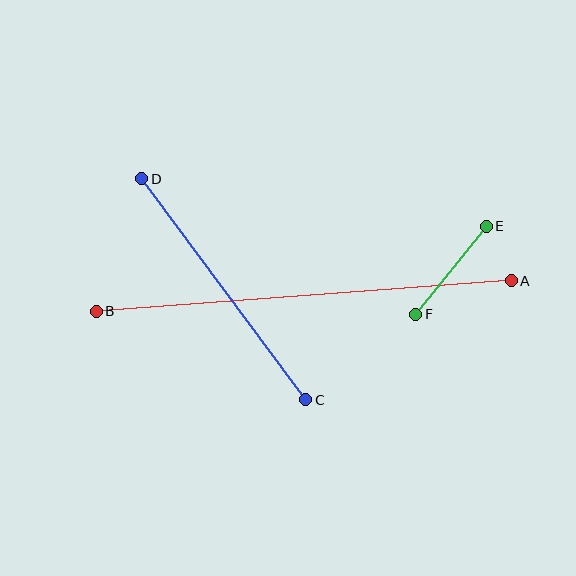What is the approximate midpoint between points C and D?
The midpoint is at approximately (224, 289) pixels.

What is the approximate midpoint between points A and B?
The midpoint is at approximately (304, 296) pixels.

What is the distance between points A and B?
The distance is approximately 416 pixels.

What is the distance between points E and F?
The distance is approximately 113 pixels.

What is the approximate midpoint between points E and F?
The midpoint is at approximately (451, 270) pixels.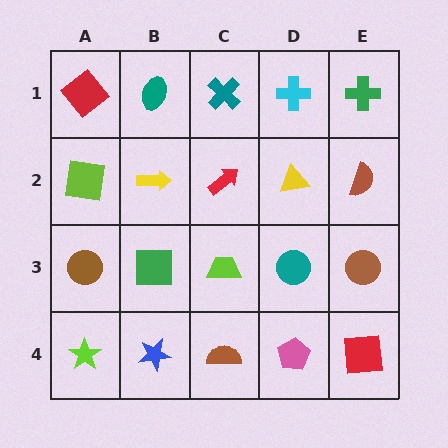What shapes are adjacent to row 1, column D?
A yellow triangle (row 2, column D), a teal cross (row 1, column C), a green cross (row 1, column E).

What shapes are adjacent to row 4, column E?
A brown circle (row 3, column E), a pink pentagon (row 4, column D).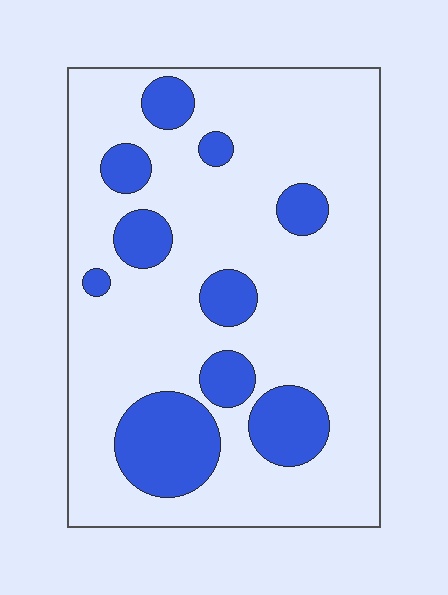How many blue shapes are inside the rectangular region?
10.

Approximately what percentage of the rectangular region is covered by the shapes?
Approximately 20%.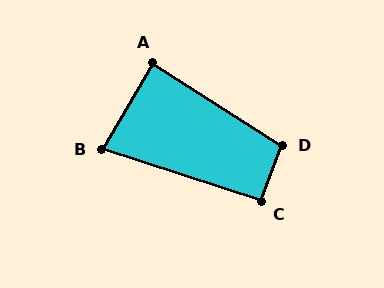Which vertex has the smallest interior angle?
B, at approximately 78 degrees.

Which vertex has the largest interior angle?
D, at approximately 102 degrees.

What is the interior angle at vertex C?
Approximately 92 degrees (approximately right).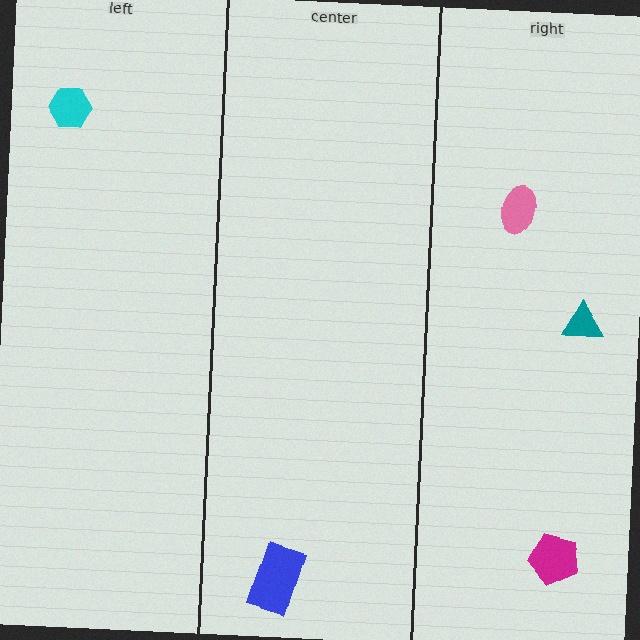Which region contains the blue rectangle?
The center region.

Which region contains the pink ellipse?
The right region.